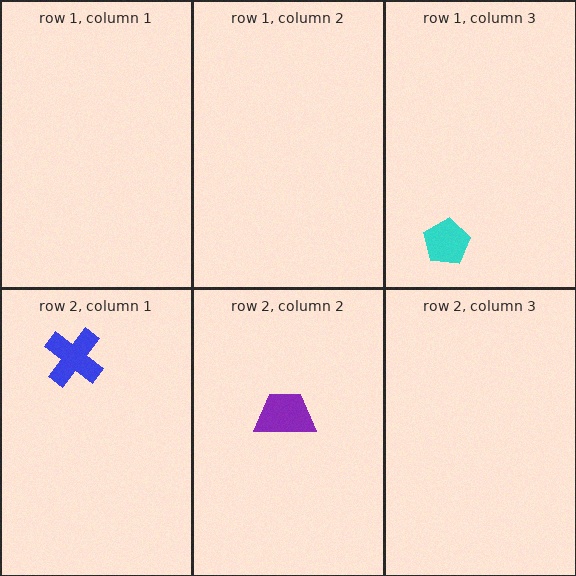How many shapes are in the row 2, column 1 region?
1.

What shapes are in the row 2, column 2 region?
The purple trapezoid.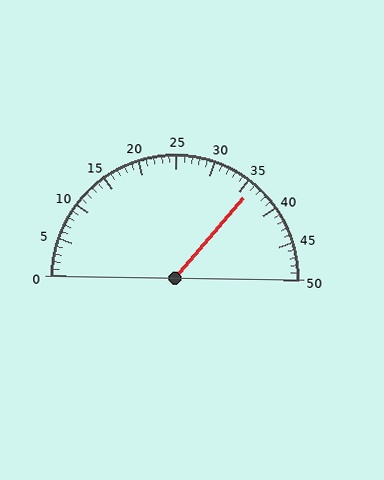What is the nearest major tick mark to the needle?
The nearest major tick mark is 35.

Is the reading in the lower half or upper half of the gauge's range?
The reading is in the upper half of the range (0 to 50).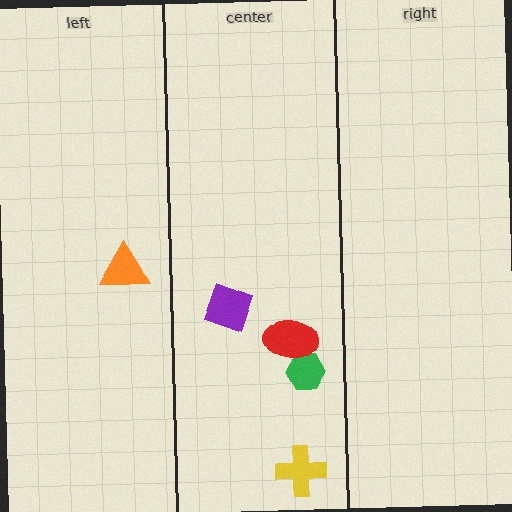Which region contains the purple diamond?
The center region.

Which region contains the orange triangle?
The left region.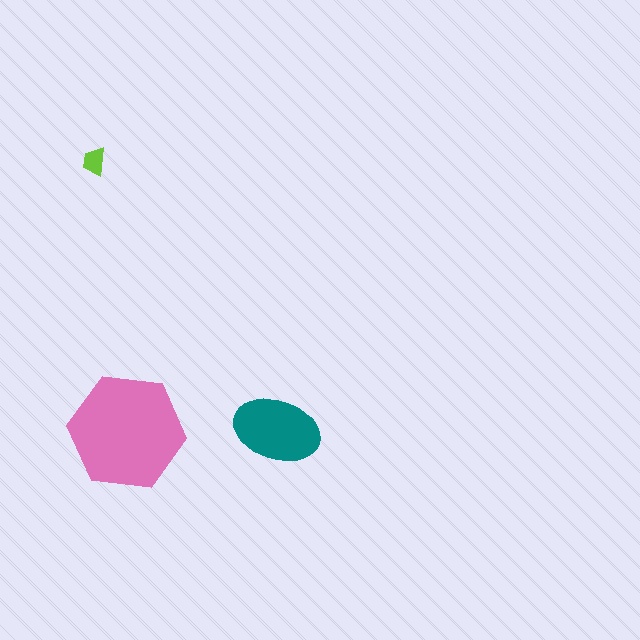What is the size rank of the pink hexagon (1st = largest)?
1st.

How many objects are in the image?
There are 3 objects in the image.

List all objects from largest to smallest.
The pink hexagon, the teal ellipse, the lime trapezoid.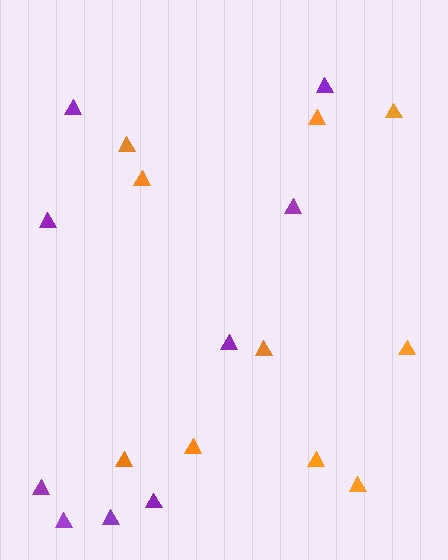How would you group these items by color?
There are 2 groups: one group of orange triangles (10) and one group of purple triangles (9).